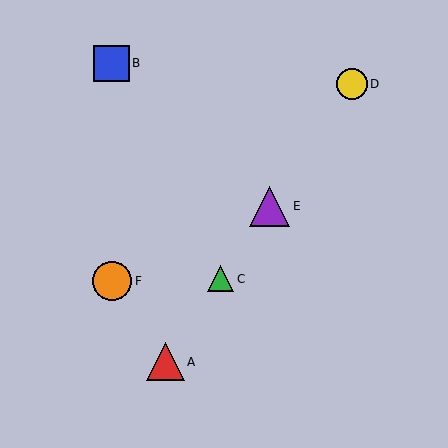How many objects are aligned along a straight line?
4 objects (A, C, D, E) are aligned along a straight line.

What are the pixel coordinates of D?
Object D is at (352, 84).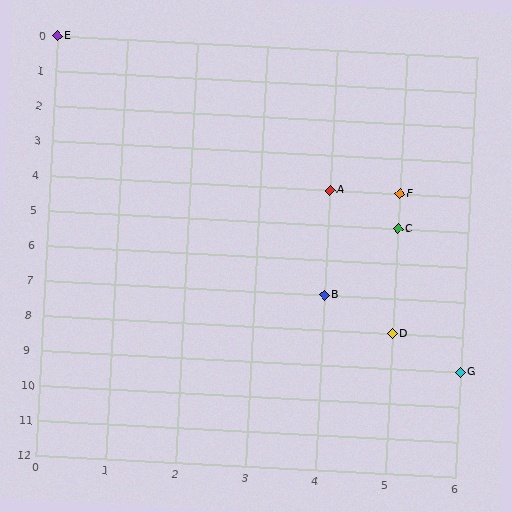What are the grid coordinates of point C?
Point C is at grid coordinates (5, 5).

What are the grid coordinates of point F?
Point F is at grid coordinates (5, 4).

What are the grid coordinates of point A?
Point A is at grid coordinates (4, 4).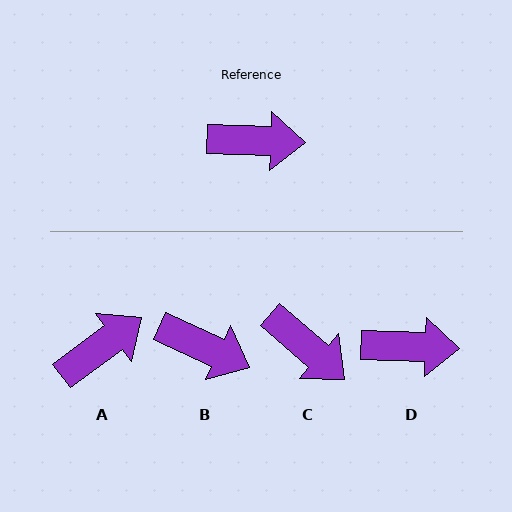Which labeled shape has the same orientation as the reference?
D.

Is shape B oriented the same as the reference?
No, it is off by about 23 degrees.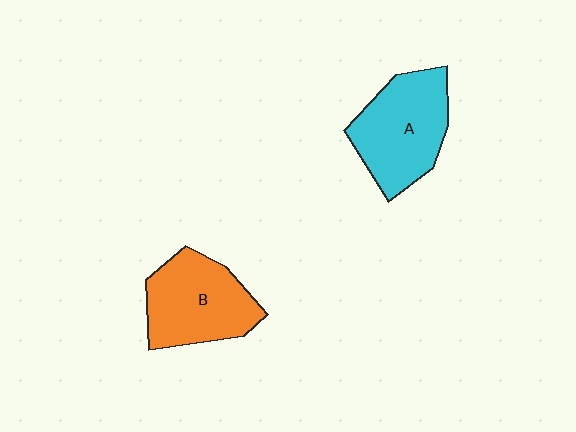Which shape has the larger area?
Shape A (cyan).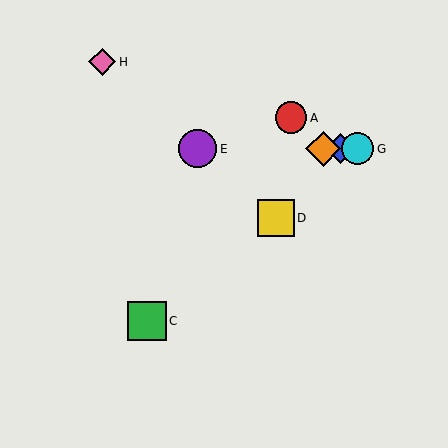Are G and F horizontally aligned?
Yes, both are at y≈149.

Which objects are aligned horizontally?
Objects B, E, F, G are aligned horizontally.